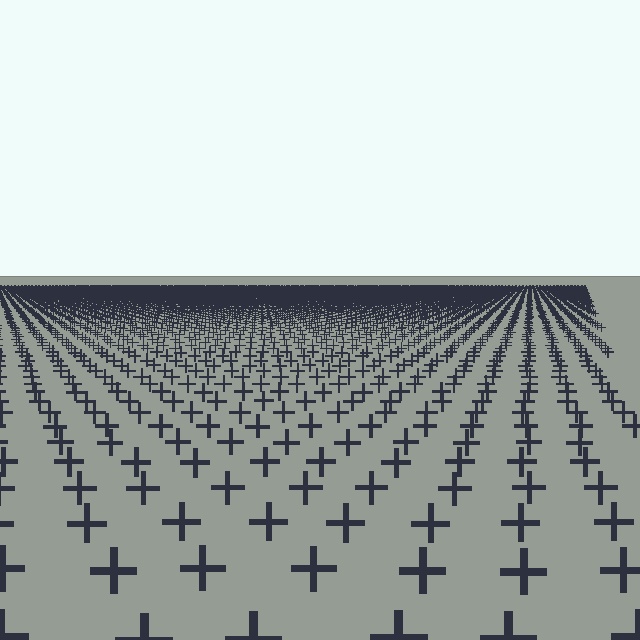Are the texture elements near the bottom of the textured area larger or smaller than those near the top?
Larger. Near the bottom, elements are closer to the viewer and appear at a bigger on-screen size.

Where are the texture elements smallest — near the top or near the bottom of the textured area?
Near the top.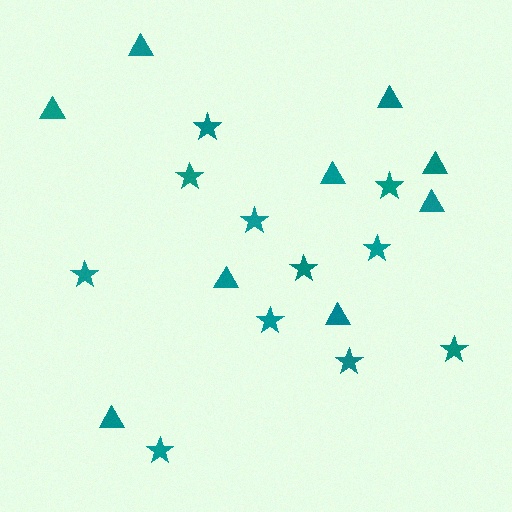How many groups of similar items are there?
There are 2 groups: one group of stars (11) and one group of triangles (9).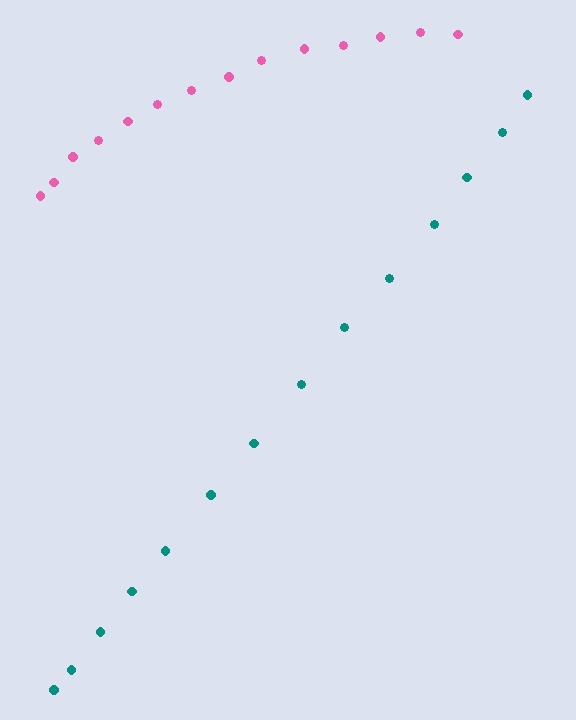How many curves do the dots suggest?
There are 2 distinct paths.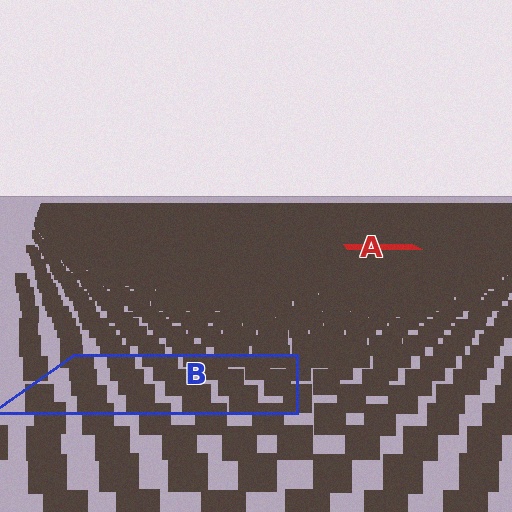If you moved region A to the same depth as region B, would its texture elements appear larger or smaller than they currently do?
They would appear larger. At a closer depth, the same texture elements are projected at a bigger on-screen size.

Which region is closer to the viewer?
Region B is closer. The texture elements there are larger and more spread out.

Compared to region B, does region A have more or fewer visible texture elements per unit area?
Region A has more texture elements per unit area — they are packed more densely because it is farther away.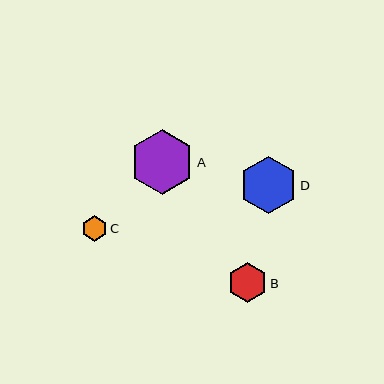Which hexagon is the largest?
Hexagon A is the largest with a size of approximately 64 pixels.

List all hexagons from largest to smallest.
From largest to smallest: A, D, B, C.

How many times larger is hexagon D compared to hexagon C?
Hexagon D is approximately 2.3 times the size of hexagon C.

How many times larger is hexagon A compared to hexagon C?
Hexagon A is approximately 2.6 times the size of hexagon C.